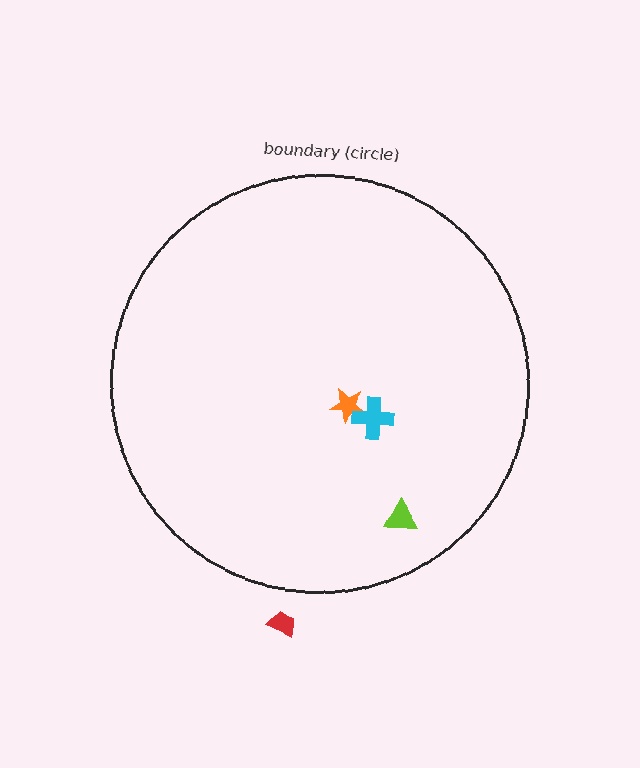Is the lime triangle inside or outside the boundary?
Inside.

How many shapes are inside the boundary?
3 inside, 1 outside.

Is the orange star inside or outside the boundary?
Inside.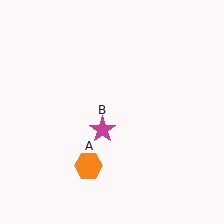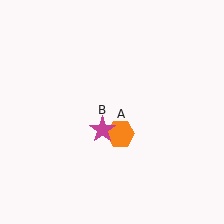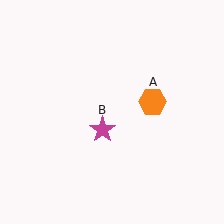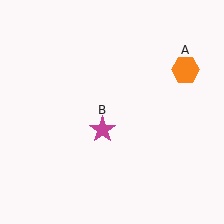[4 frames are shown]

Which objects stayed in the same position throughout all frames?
Magenta star (object B) remained stationary.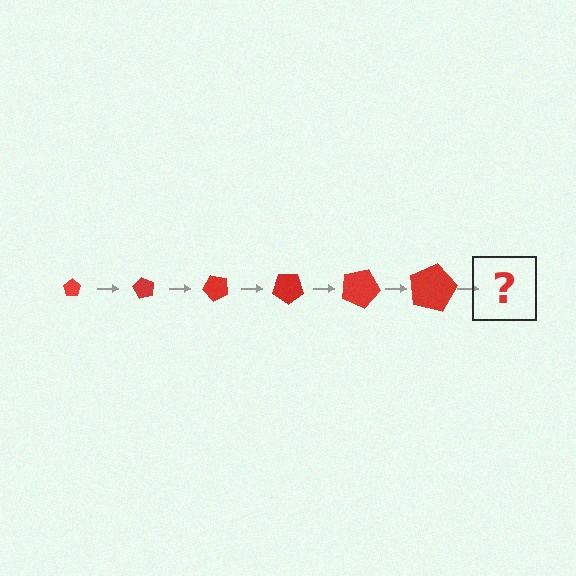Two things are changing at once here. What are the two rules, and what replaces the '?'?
The two rules are that the pentagon grows larger each step and it rotates 60 degrees each step. The '?' should be a pentagon, larger than the previous one and rotated 360 degrees from the start.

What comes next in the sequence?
The next element should be a pentagon, larger than the previous one and rotated 360 degrees from the start.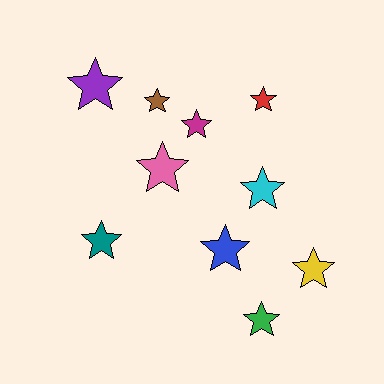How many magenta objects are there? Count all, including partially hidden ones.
There is 1 magenta object.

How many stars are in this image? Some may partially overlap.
There are 10 stars.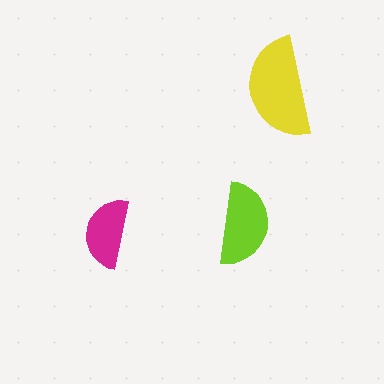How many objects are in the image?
There are 3 objects in the image.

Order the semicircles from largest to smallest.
the yellow one, the lime one, the magenta one.